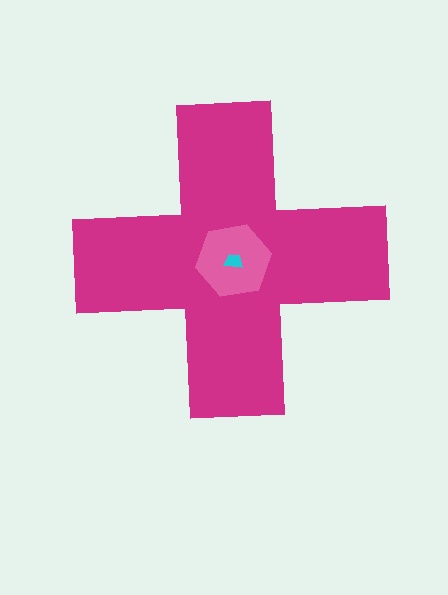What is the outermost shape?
The magenta cross.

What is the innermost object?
The cyan trapezoid.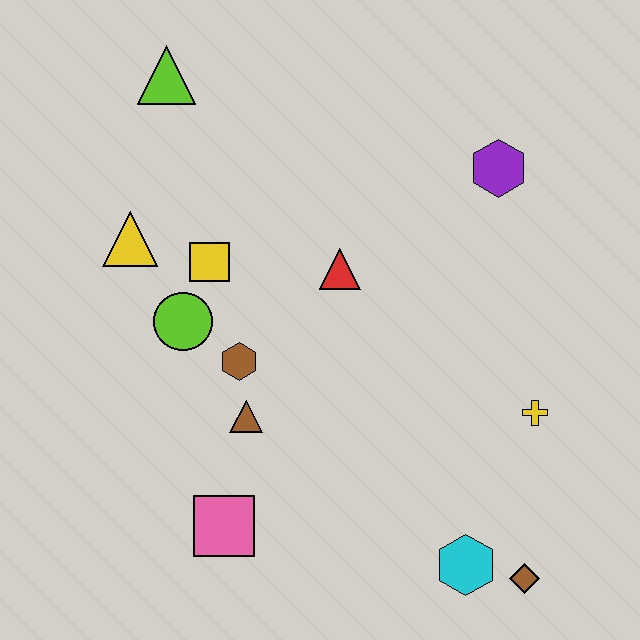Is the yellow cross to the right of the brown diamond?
Yes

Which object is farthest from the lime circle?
The brown diamond is farthest from the lime circle.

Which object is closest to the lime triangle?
The yellow triangle is closest to the lime triangle.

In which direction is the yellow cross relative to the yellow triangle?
The yellow cross is to the right of the yellow triangle.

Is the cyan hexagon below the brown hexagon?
Yes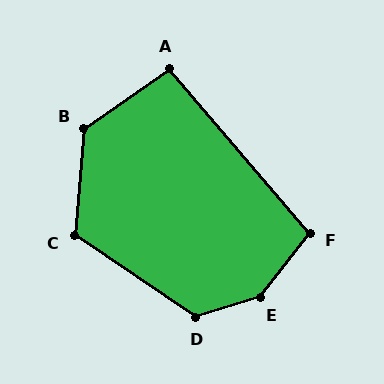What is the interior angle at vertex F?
Approximately 101 degrees (obtuse).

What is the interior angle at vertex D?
Approximately 129 degrees (obtuse).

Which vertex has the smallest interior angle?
A, at approximately 95 degrees.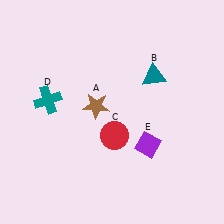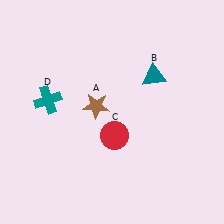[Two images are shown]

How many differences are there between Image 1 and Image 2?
There is 1 difference between the two images.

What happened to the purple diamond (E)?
The purple diamond (E) was removed in Image 2. It was in the bottom-right area of Image 1.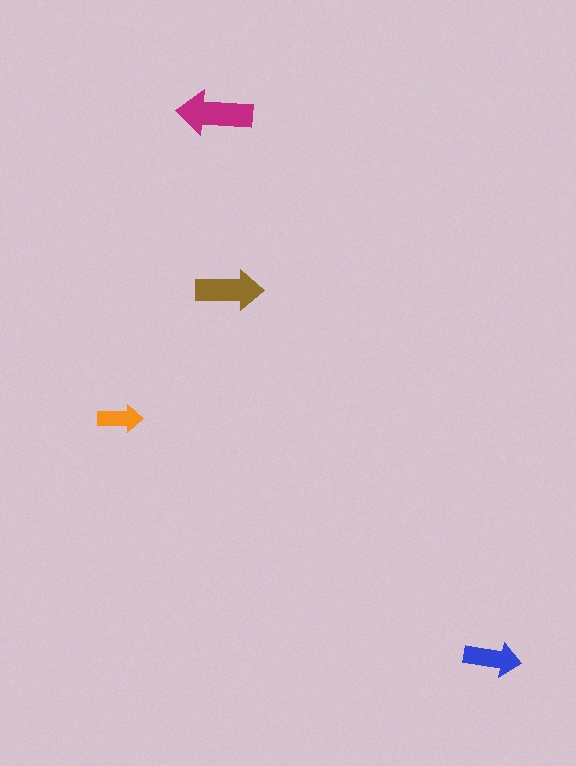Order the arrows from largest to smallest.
the magenta one, the brown one, the blue one, the orange one.